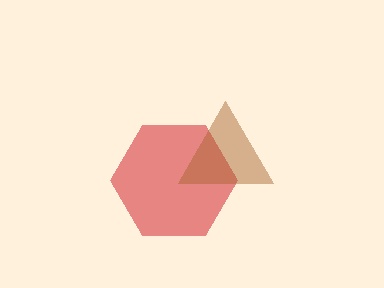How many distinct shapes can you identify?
There are 2 distinct shapes: a red hexagon, a brown triangle.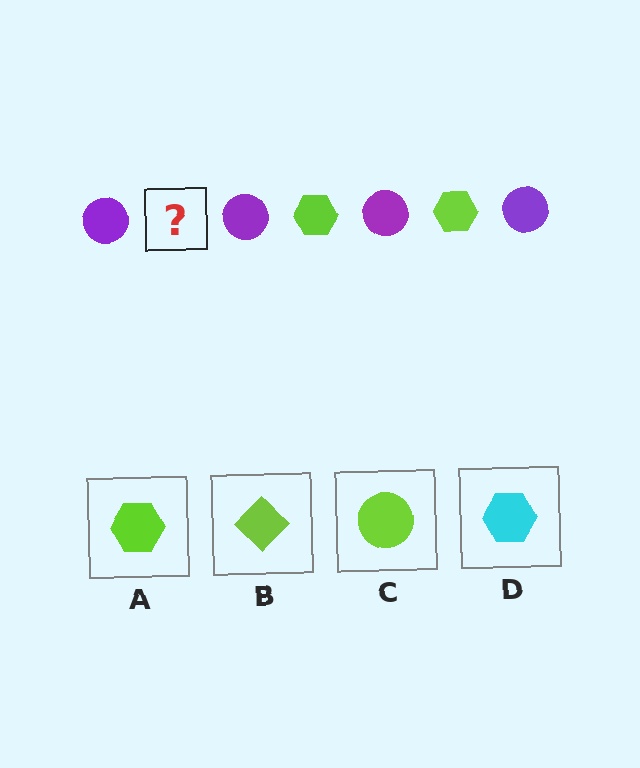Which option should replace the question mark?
Option A.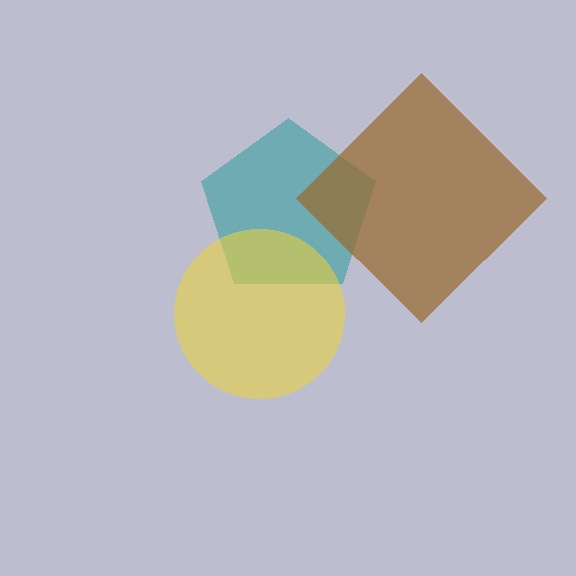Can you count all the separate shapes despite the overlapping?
Yes, there are 3 separate shapes.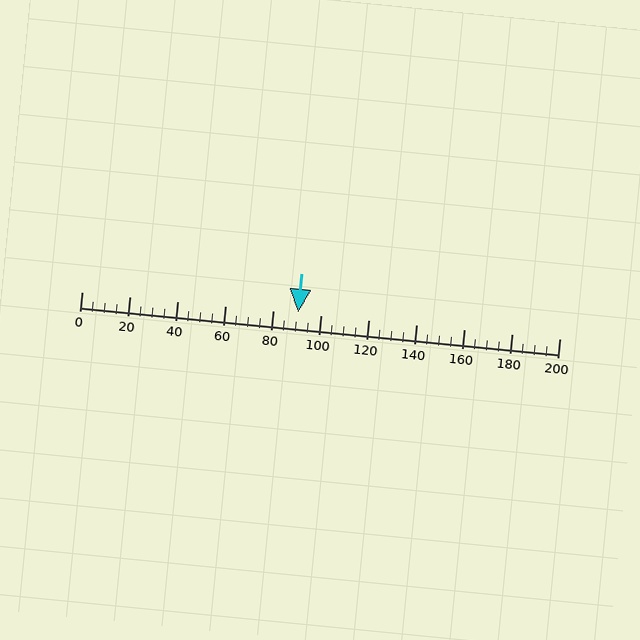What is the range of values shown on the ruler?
The ruler shows values from 0 to 200.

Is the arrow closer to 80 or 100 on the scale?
The arrow is closer to 100.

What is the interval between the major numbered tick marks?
The major tick marks are spaced 20 units apart.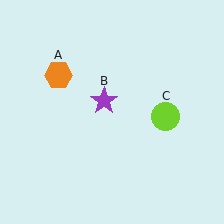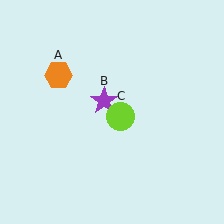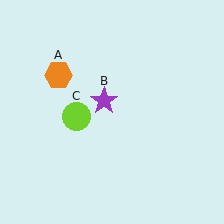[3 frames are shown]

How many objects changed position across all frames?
1 object changed position: lime circle (object C).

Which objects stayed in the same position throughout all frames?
Orange hexagon (object A) and purple star (object B) remained stationary.